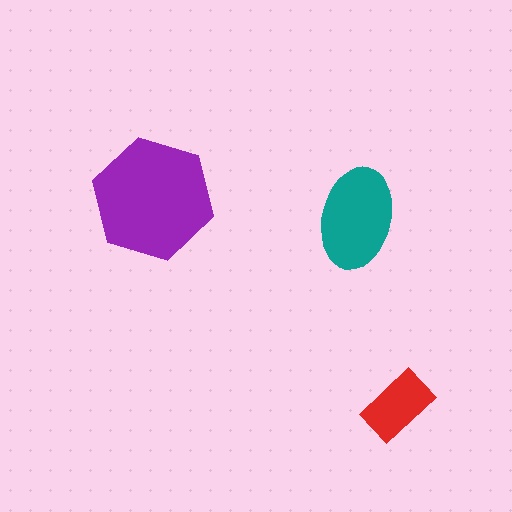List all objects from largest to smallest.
The purple hexagon, the teal ellipse, the red rectangle.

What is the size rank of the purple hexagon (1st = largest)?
1st.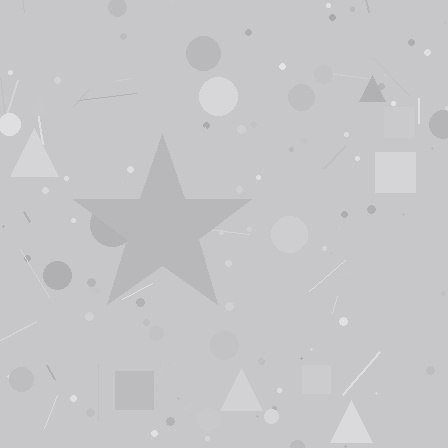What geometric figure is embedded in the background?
A star is embedded in the background.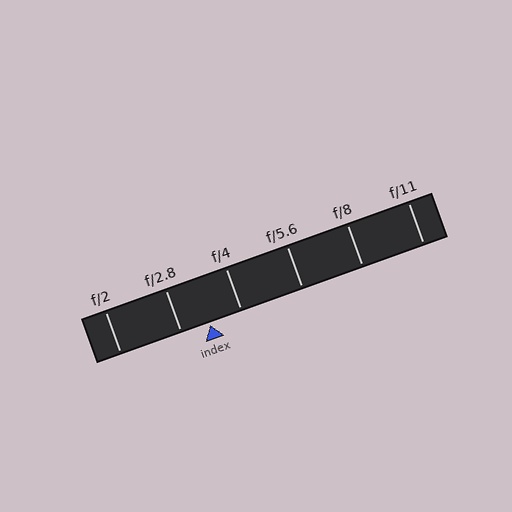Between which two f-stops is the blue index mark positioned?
The index mark is between f/2.8 and f/4.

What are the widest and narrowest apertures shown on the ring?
The widest aperture shown is f/2 and the narrowest is f/11.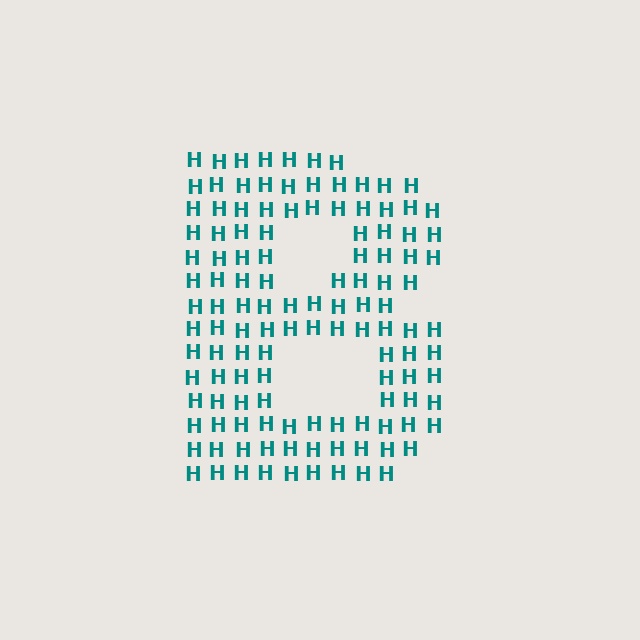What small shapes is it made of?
It is made of small letter H's.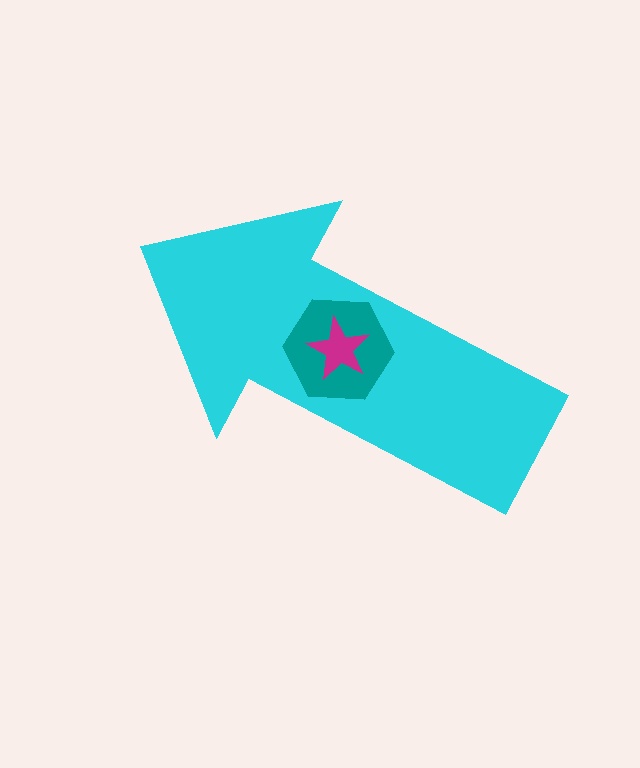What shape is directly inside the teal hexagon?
The magenta star.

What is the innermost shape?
The magenta star.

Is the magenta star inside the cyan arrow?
Yes.